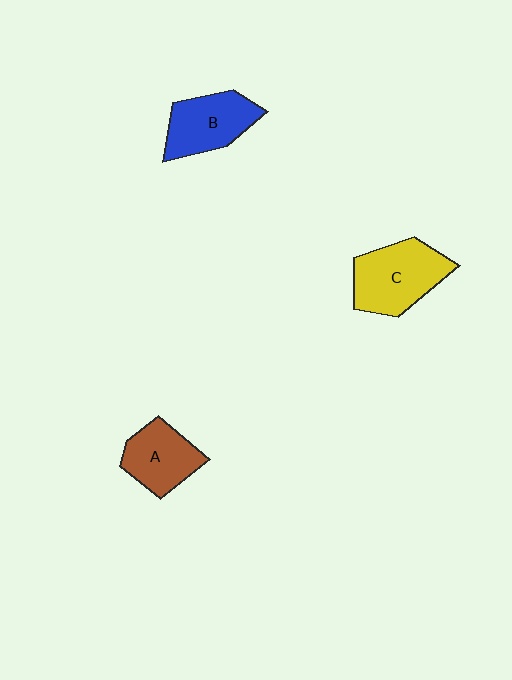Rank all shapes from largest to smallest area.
From largest to smallest: C (yellow), B (blue), A (brown).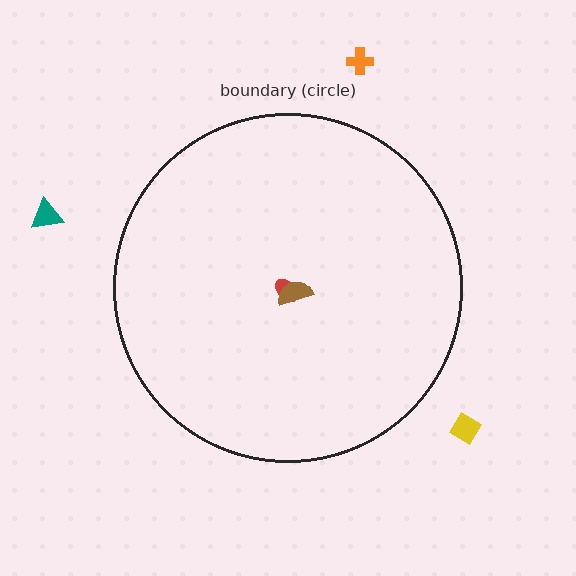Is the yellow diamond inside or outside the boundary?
Outside.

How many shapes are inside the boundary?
2 inside, 3 outside.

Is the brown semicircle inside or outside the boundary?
Inside.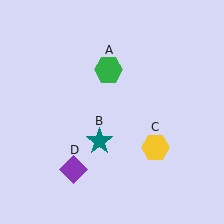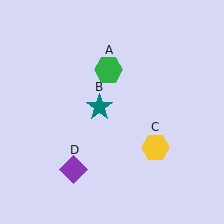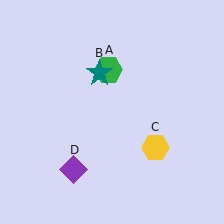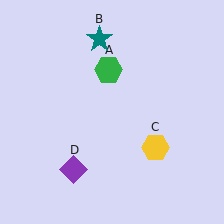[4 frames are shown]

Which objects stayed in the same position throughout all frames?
Green hexagon (object A) and yellow hexagon (object C) and purple diamond (object D) remained stationary.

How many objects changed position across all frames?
1 object changed position: teal star (object B).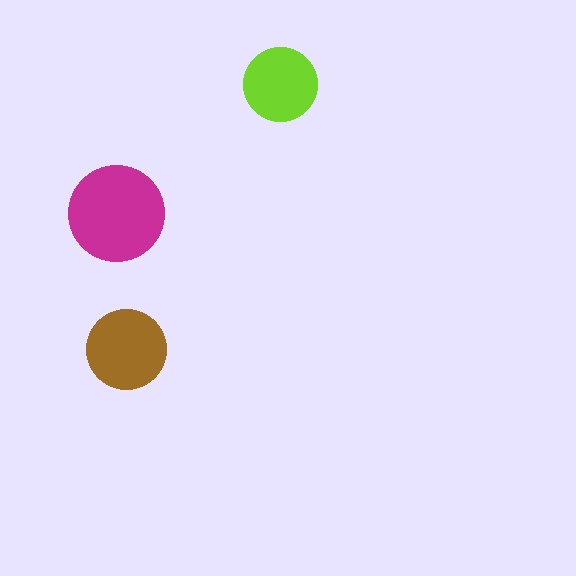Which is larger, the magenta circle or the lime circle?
The magenta one.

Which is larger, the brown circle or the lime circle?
The brown one.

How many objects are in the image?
There are 3 objects in the image.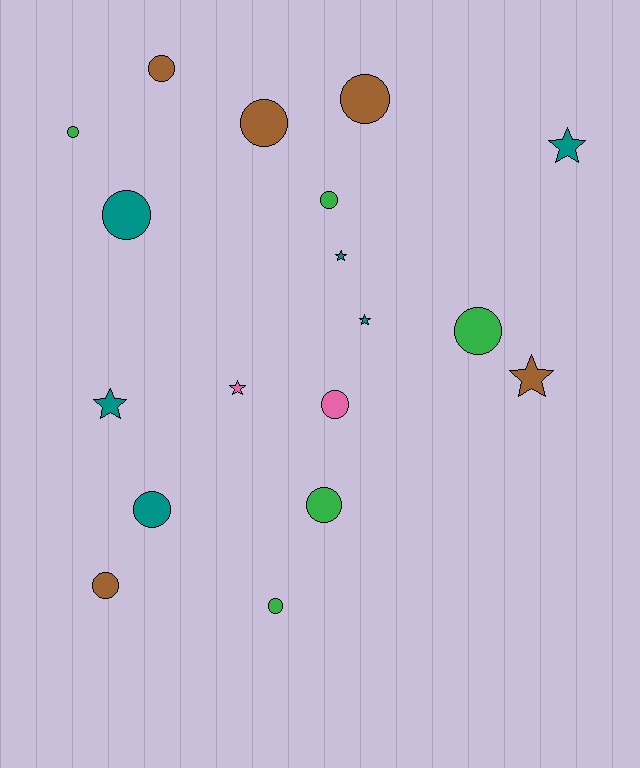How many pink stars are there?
There is 1 pink star.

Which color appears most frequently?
Teal, with 6 objects.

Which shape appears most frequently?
Circle, with 12 objects.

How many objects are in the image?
There are 18 objects.